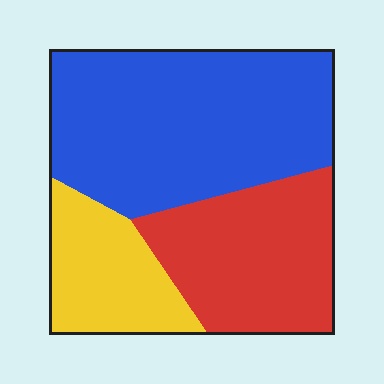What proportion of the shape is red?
Red covers 30% of the shape.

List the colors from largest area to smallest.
From largest to smallest: blue, red, yellow.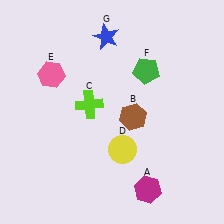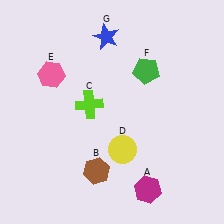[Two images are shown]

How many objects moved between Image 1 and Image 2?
1 object moved between the two images.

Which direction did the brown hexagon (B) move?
The brown hexagon (B) moved down.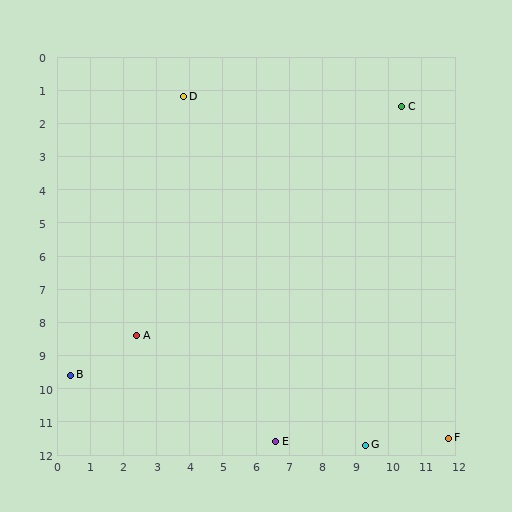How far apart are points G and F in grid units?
Points G and F are about 2.5 grid units apart.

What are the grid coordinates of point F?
Point F is at approximately (11.8, 11.5).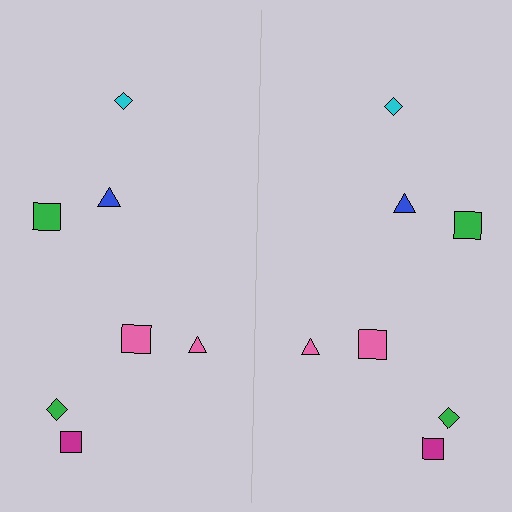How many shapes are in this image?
There are 14 shapes in this image.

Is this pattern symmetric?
Yes, this pattern has bilateral (reflection) symmetry.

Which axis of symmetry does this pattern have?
The pattern has a vertical axis of symmetry running through the center of the image.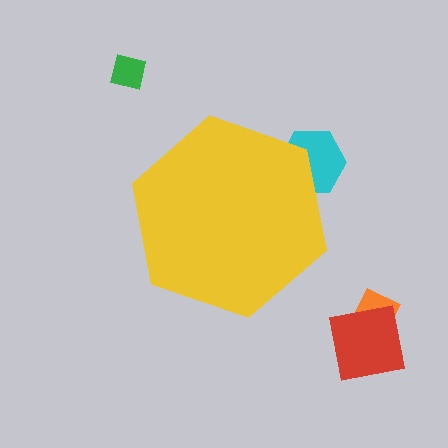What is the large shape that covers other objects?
A yellow hexagon.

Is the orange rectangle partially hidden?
No, the orange rectangle is fully visible.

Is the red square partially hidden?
No, the red square is fully visible.